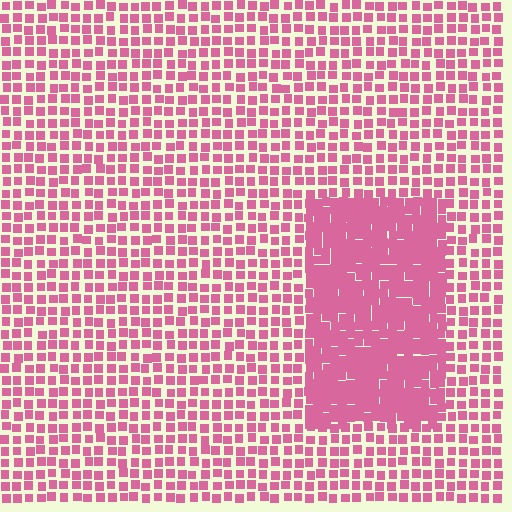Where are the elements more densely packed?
The elements are more densely packed inside the rectangle boundary.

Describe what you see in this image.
The image contains small pink elements arranged at two different densities. A rectangle-shaped region is visible where the elements are more densely packed than the surrounding area.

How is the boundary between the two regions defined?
The boundary is defined by a change in element density (approximately 2.0x ratio). All elements are the same color, size, and shape.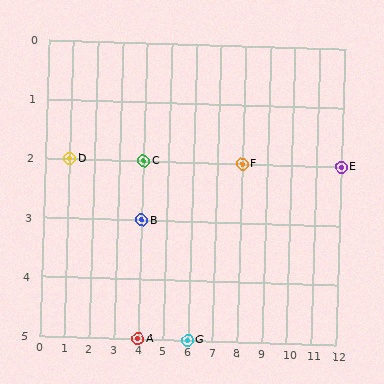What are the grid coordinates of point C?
Point C is at grid coordinates (4, 2).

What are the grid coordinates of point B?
Point B is at grid coordinates (4, 3).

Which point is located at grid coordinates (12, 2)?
Point E is at (12, 2).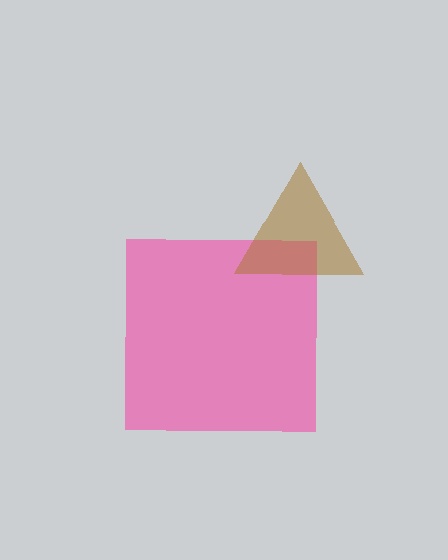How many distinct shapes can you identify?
There are 2 distinct shapes: a pink square, a brown triangle.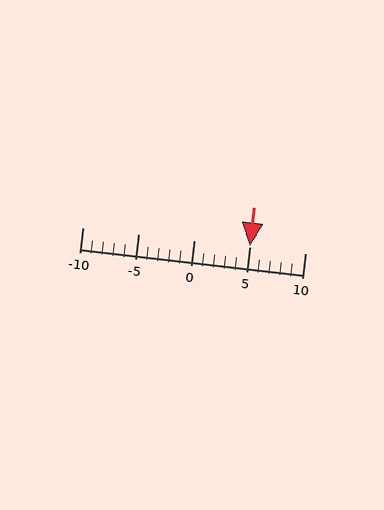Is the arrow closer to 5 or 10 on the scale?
The arrow is closer to 5.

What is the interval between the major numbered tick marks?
The major tick marks are spaced 5 units apart.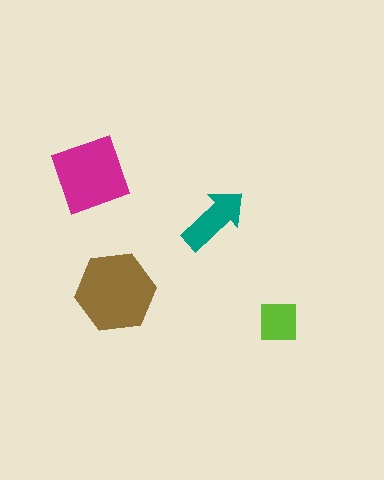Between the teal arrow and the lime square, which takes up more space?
The teal arrow.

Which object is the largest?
The brown hexagon.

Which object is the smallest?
The lime square.